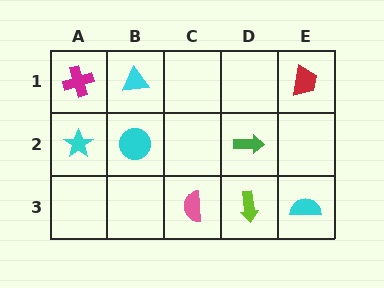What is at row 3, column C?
A pink semicircle.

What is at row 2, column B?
A cyan circle.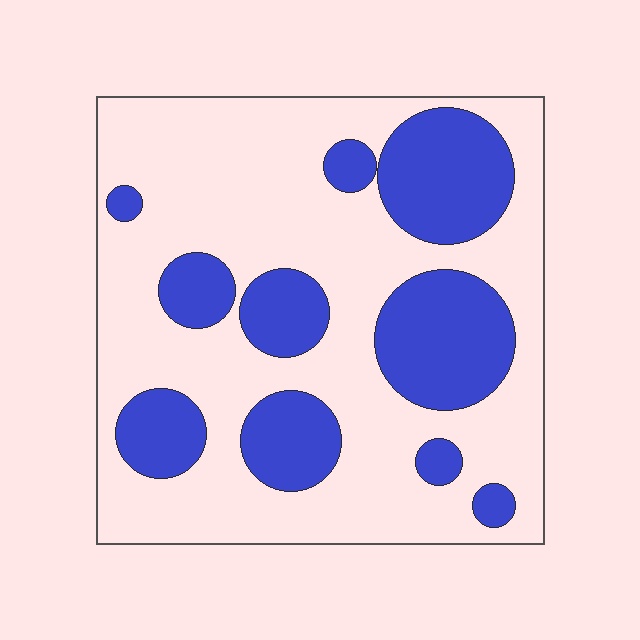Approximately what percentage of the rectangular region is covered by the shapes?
Approximately 30%.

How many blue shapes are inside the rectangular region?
10.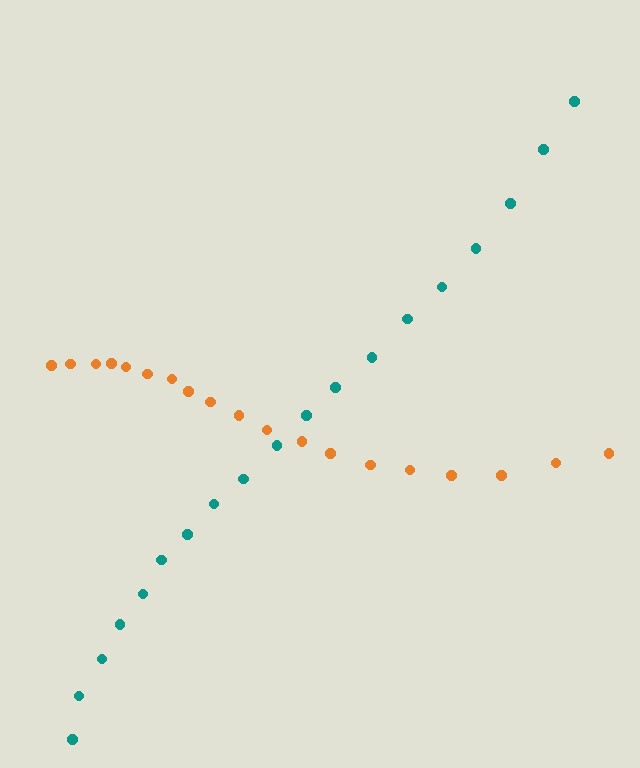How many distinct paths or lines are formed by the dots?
There are 2 distinct paths.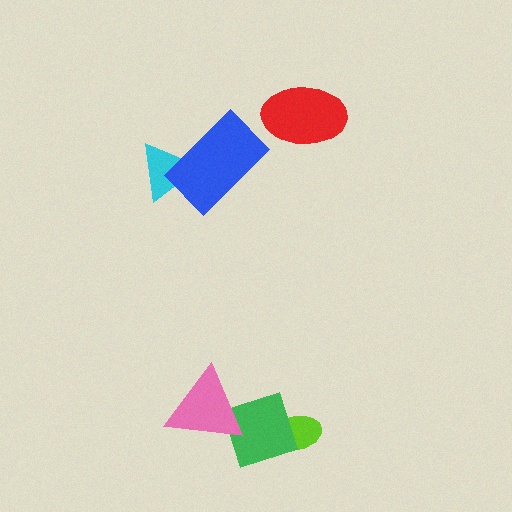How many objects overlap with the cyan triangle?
1 object overlaps with the cyan triangle.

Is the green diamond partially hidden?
Yes, it is partially covered by another shape.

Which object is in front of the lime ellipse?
The green diamond is in front of the lime ellipse.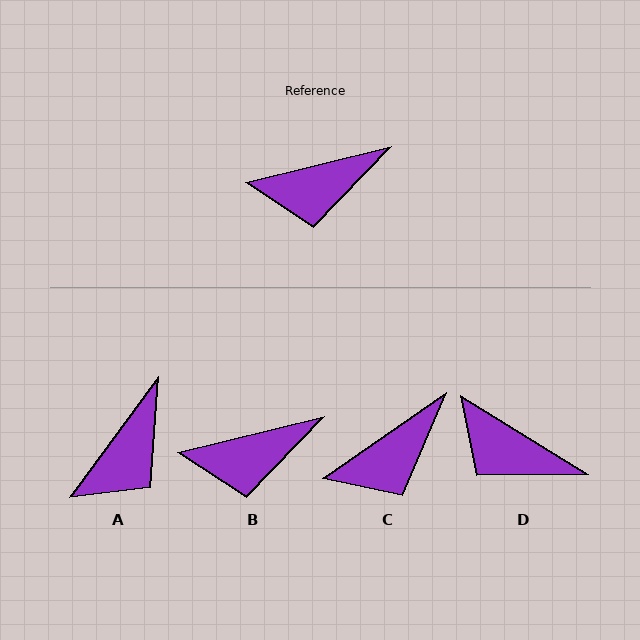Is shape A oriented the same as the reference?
No, it is off by about 40 degrees.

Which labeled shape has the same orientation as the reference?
B.